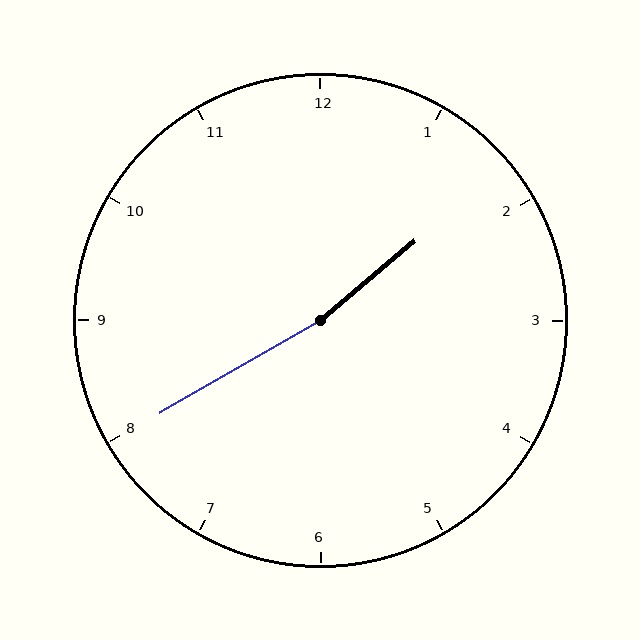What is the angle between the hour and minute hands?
Approximately 170 degrees.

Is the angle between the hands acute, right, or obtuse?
It is obtuse.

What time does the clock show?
1:40.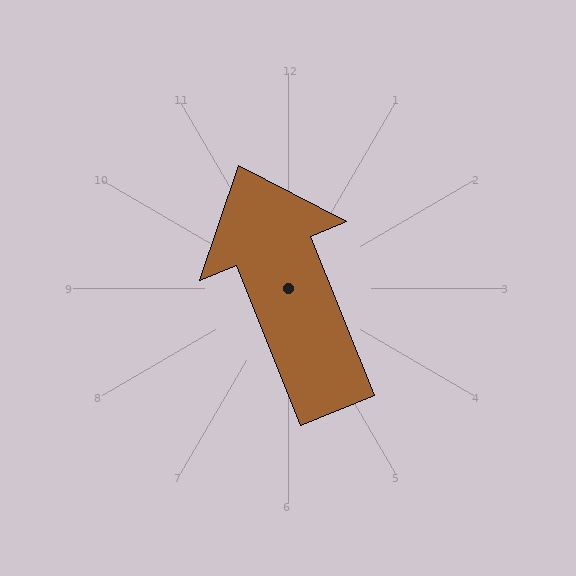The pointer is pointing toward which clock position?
Roughly 11 o'clock.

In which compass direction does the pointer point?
North.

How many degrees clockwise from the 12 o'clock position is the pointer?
Approximately 338 degrees.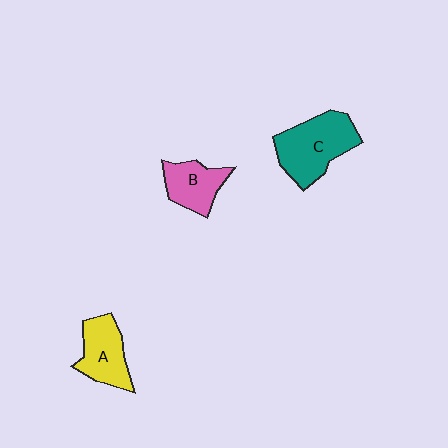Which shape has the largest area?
Shape C (teal).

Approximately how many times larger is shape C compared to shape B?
Approximately 1.6 times.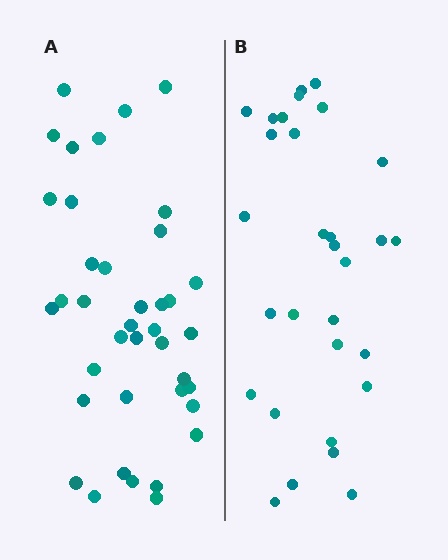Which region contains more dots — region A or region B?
Region A (the left region) has more dots.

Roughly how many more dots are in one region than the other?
Region A has roughly 8 or so more dots than region B.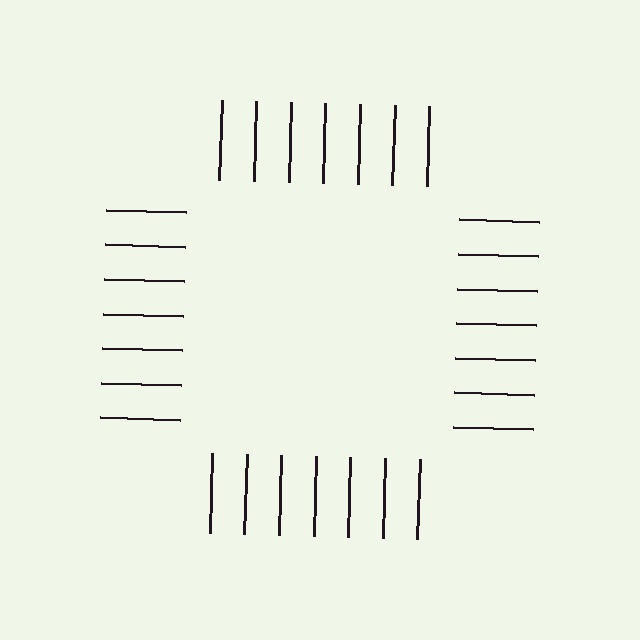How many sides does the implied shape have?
4 sides — the line-ends trace a square.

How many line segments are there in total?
28 — 7 along each of the 4 edges.